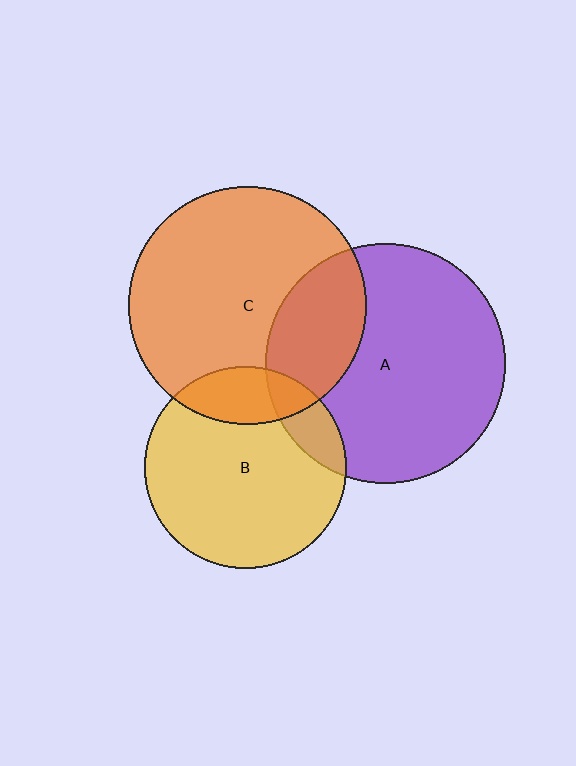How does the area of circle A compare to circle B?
Approximately 1.4 times.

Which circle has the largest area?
Circle A (purple).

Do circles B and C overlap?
Yes.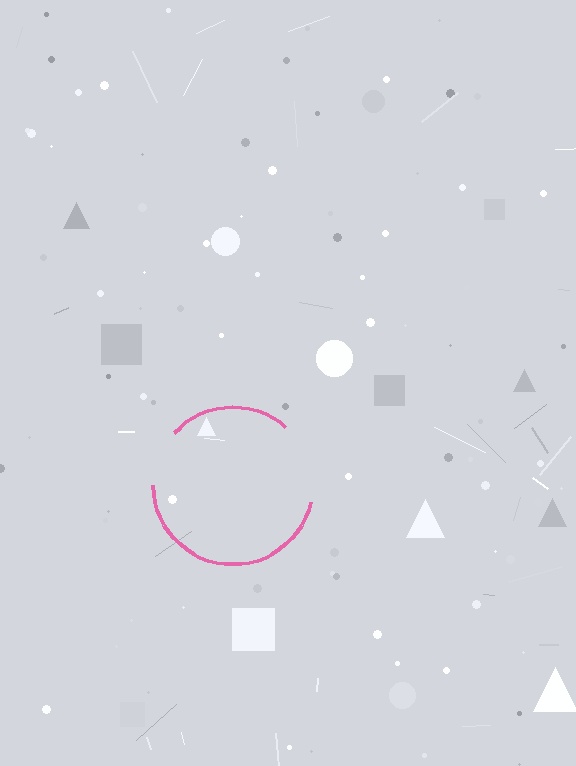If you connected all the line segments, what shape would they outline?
They would outline a circle.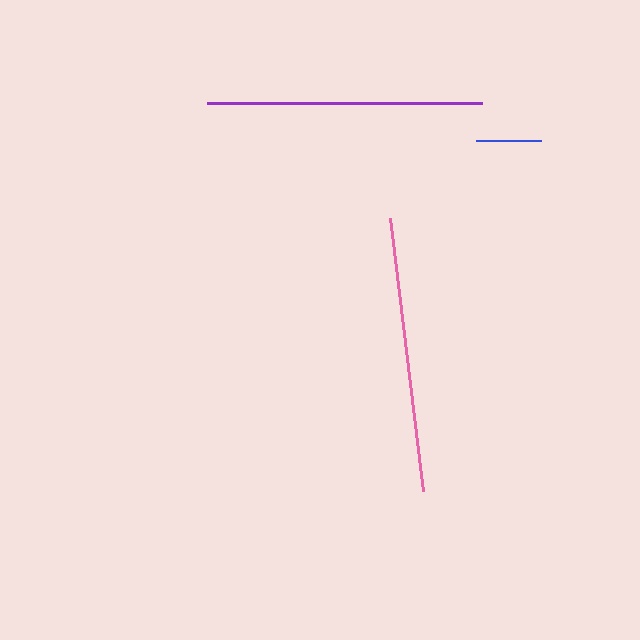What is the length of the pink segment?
The pink segment is approximately 275 pixels long.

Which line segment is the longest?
The purple line is the longest at approximately 275 pixels.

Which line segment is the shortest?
The blue line is the shortest at approximately 65 pixels.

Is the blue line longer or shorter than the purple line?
The purple line is longer than the blue line.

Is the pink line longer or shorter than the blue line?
The pink line is longer than the blue line.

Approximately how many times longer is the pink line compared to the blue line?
The pink line is approximately 4.2 times the length of the blue line.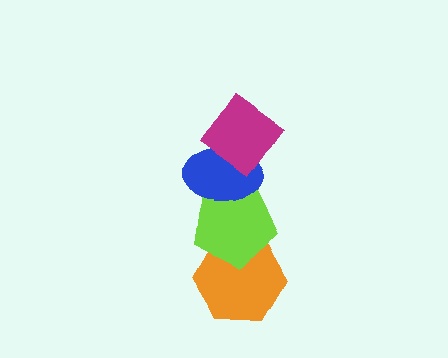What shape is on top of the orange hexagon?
The lime pentagon is on top of the orange hexagon.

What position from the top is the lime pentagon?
The lime pentagon is 3rd from the top.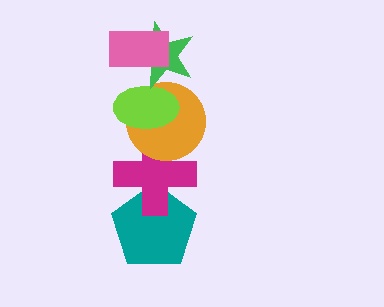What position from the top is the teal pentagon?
The teal pentagon is 6th from the top.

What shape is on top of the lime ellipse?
The green star is on top of the lime ellipse.